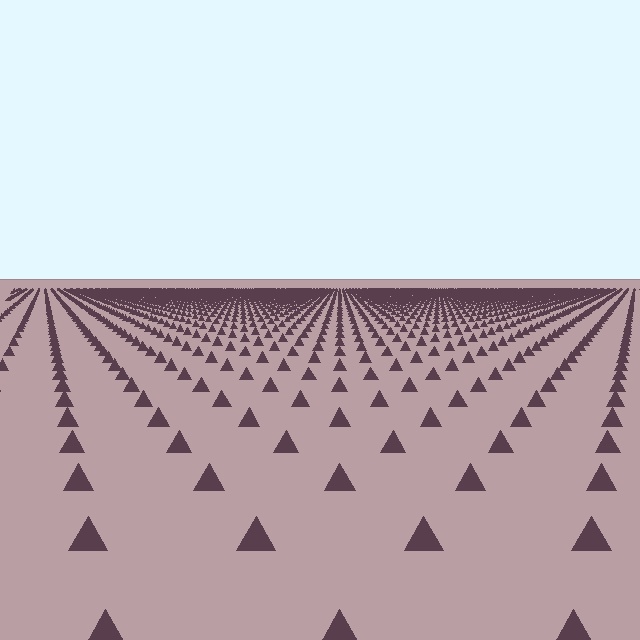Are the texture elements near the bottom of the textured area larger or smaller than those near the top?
Larger. Near the bottom, elements are closer to the viewer and appear at a bigger on-screen size.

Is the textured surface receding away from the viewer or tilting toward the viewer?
The surface is receding away from the viewer. Texture elements get smaller and denser toward the top.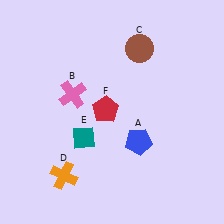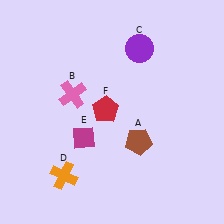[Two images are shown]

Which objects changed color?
A changed from blue to brown. C changed from brown to purple. E changed from teal to magenta.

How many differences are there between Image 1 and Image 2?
There are 3 differences between the two images.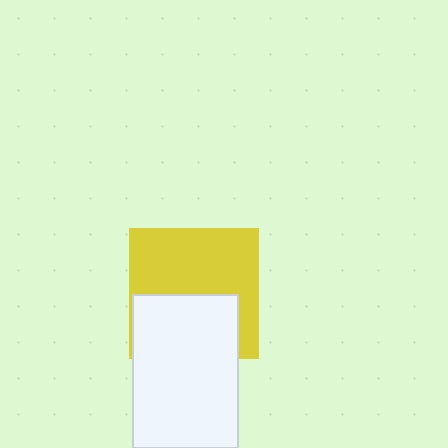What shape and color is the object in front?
The object in front is a white rectangle.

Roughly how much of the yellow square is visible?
About half of it is visible (roughly 58%).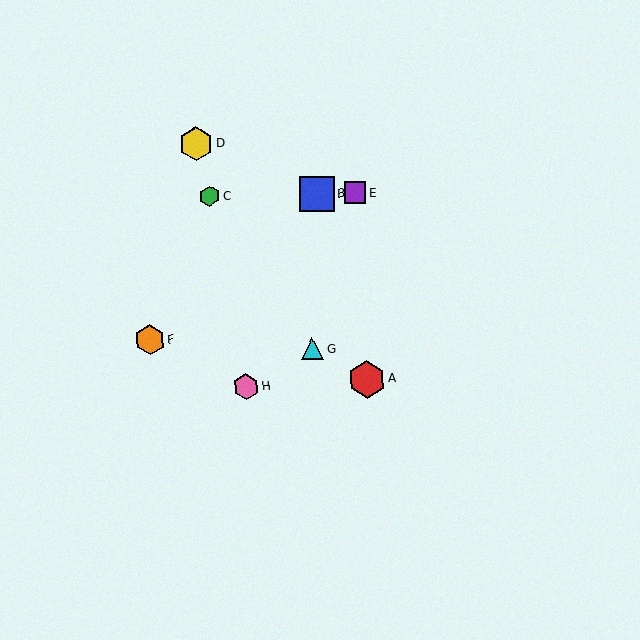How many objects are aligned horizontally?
3 objects (B, C, E) are aligned horizontally.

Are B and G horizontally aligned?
No, B is at y≈194 and G is at y≈349.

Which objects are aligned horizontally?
Objects B, C, E are aligned horizontally.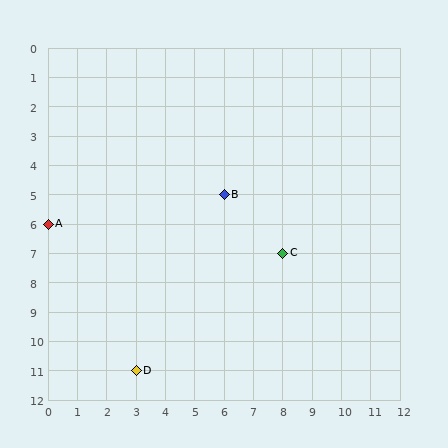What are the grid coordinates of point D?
Point D is at grid coordinates (3, 11).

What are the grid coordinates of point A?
Point A is at grid coordinates (0, 6).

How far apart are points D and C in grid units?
Points D and C are 5 columns and 4 rows apart (about 6.4 grid units diagonally).